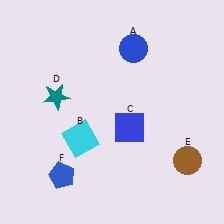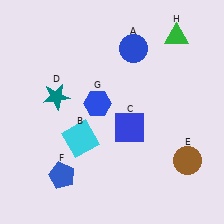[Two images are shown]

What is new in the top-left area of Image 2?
A blue hexagon (G) was added in the top-left area of Image 2.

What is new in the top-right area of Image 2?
A green triangle (H) was added in the top-right area of Image 2.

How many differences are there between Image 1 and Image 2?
There are 2 differences between the two images.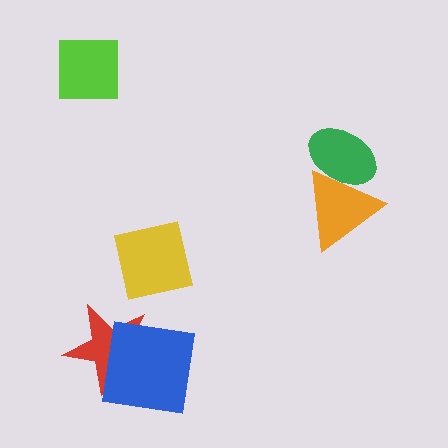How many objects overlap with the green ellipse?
1 object overlaps with the green ellipse.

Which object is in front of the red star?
The blue square is in front of the red star.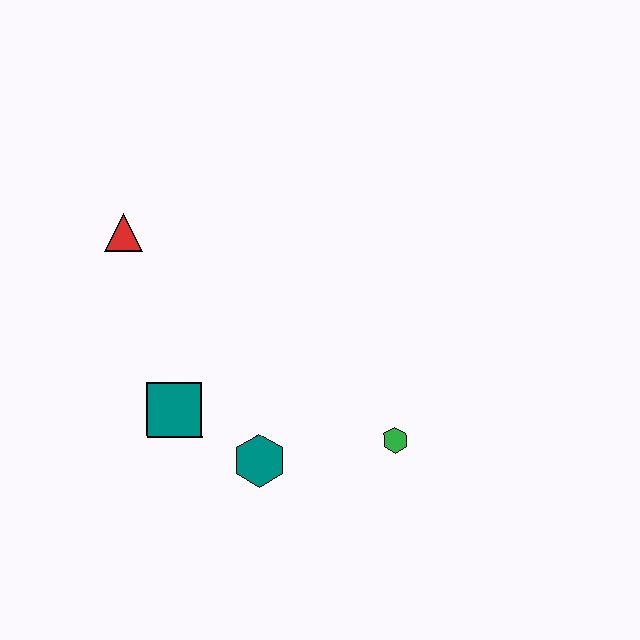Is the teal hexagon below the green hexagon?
Yes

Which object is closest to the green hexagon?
The teal hexagon is closest to the green hexagon.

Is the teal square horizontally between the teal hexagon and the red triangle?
Yes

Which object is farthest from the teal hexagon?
The red triangle is farthest from the teal hexagon.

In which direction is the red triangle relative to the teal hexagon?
The red triangle is above the teal hexagon.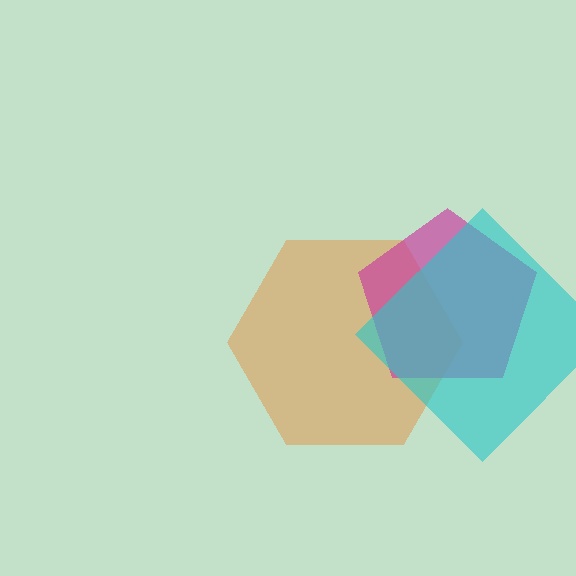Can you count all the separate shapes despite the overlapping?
Yes, there are 3 separate shapes.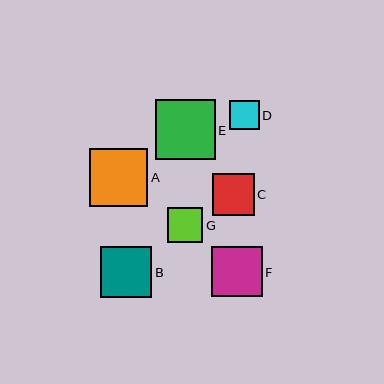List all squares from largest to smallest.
From largest to smallest: E, A, B, F, C, G, D.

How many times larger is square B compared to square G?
Square B is approximately 1.4 times the size of square G.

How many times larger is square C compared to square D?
Square C is approximately 1.4 times the size of square D.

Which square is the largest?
Square E is the largest with a size of approximately 59 pixels.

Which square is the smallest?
Square D is the smallest with a size of approximately 29 pixels.